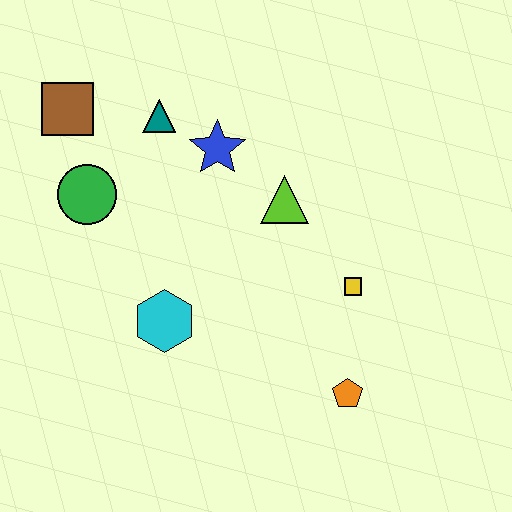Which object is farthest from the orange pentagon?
The brown square is farthest from the orange pentagon.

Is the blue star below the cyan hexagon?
No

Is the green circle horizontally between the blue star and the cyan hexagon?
No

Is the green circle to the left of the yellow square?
Yes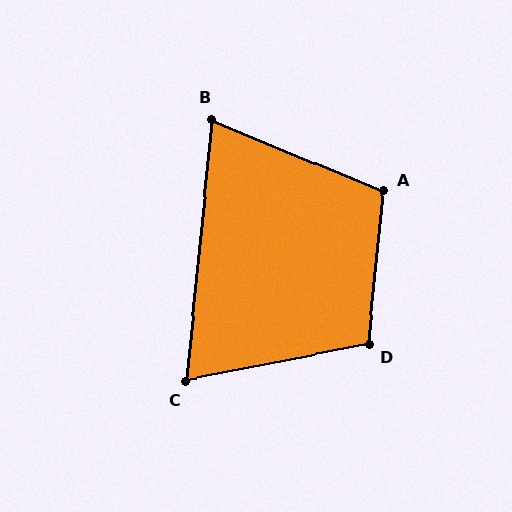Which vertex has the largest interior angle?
A, at approximately 107 degrees.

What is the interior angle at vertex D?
Approximately 107 degrees (obtuse).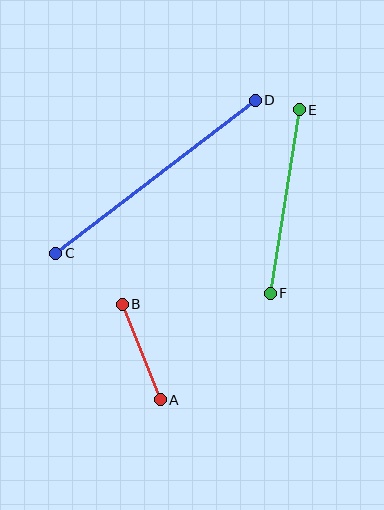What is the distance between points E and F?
The distance is approximately 186 pixels.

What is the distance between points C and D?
The distance is approximately 251 pixels.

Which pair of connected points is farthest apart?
Points C and D are farthest apart.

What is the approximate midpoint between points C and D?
The midpoint is at approximately (155, 177) pixels.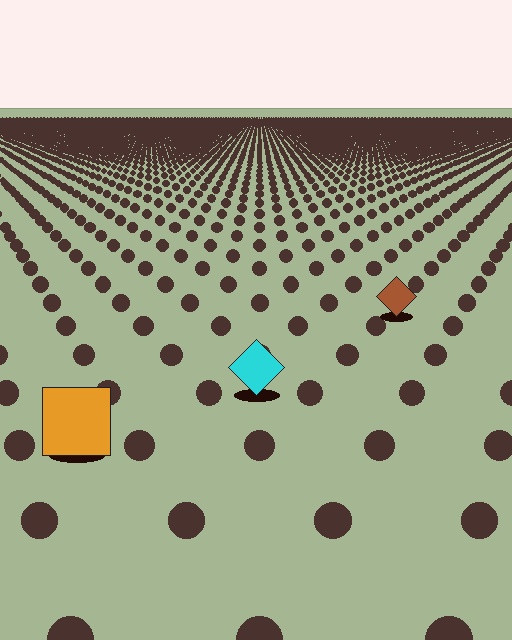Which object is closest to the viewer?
The orange square is closest. The texture marks near it are larger and more spread out.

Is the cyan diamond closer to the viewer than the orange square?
No. The orange square is closer — you can tell from the texture gradient: the ground texture is coarser near it.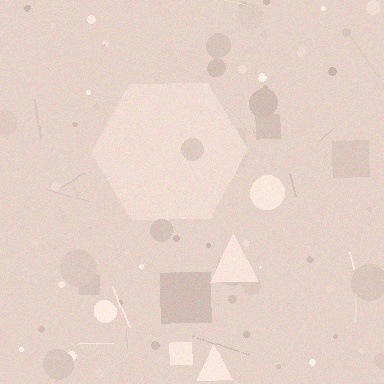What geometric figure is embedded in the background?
A hexagon is embedded in the background.